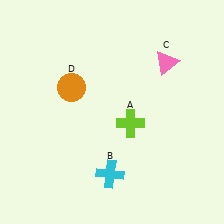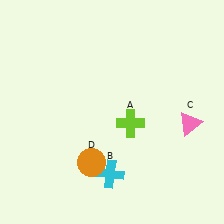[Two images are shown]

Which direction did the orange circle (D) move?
The orange circle (D) moved down.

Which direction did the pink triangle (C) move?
The pink triangle (C) moved down.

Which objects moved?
The objects that moved are: the pink triangle (C), the orange circle (D).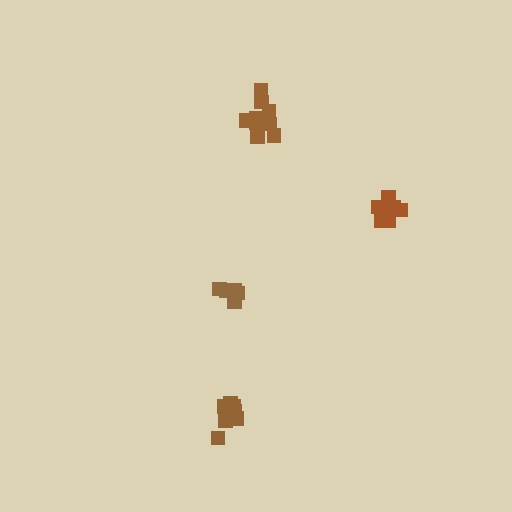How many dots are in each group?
Group 1: 8 dots, Group 2: 7 dots, Group 3: 5 dots, Group 4: 11 dots (31 total).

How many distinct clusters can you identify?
There are 4 distinct clusters.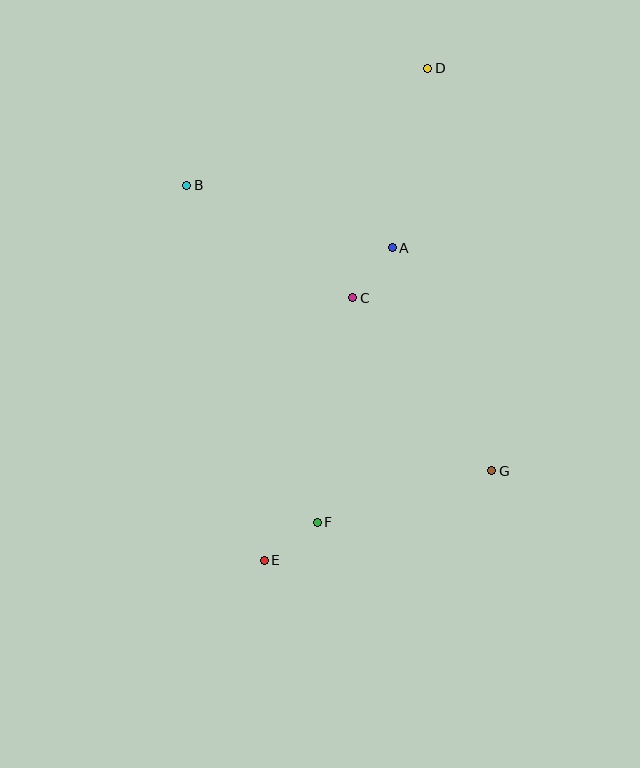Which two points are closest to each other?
Points A and C are closest to each other.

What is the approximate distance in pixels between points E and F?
The distance between E and F is approximately 65 pixels.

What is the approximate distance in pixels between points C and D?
The distance between C and D is approximately 241 pixels.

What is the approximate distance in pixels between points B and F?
The distance between B and F is approximately 361 pixels.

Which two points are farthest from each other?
Points D and E are farthest from each other.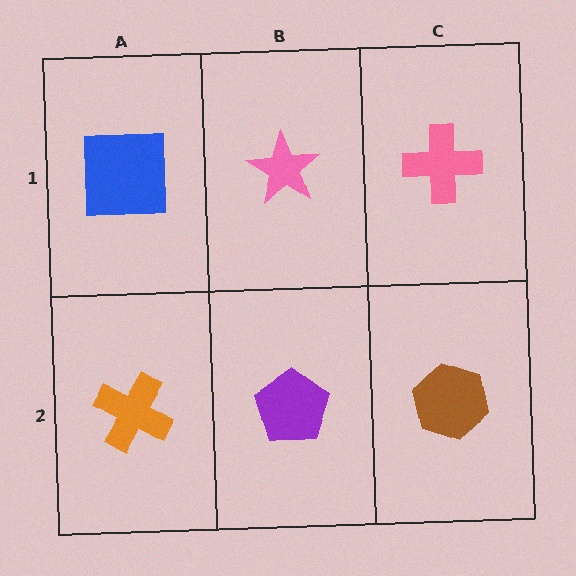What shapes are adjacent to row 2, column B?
A pink star (row 1, column B), an orange cross (row 2, column A), a brown hexagon (row 2, column C).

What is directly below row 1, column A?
An orange cross.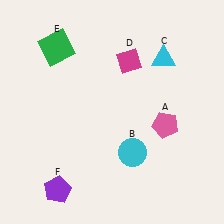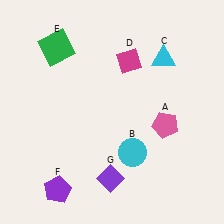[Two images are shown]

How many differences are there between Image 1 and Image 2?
There is 1 difference between the two images.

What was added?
A purple diamond (G) was added in Image 2.